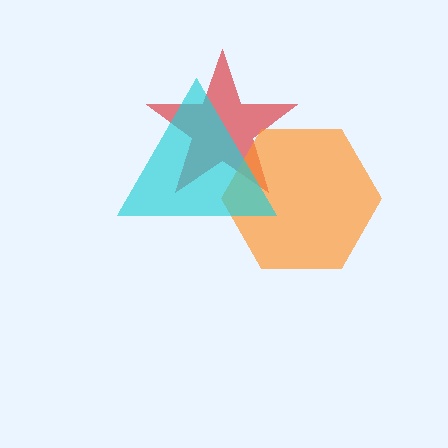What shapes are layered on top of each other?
The layered shapes are: a red star, an orange hexagon, a cyan triangle.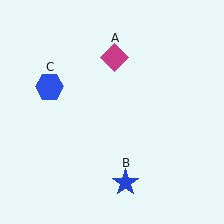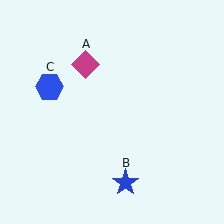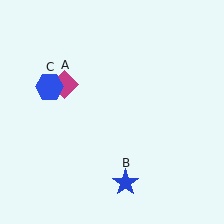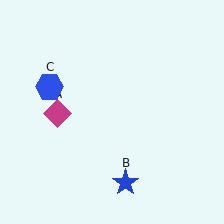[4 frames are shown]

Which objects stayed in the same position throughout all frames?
Blue star (object B) and blue hexagon (object C) remained stationary.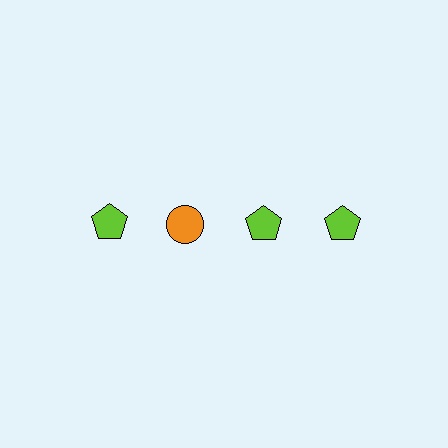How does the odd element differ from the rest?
It differs in both color (orange instead of lime) and shape (circle instead of pentagon).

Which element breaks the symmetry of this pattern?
The orange circle in the top row, second from left column breaks the symmetry. All other shapes are lime pentagons.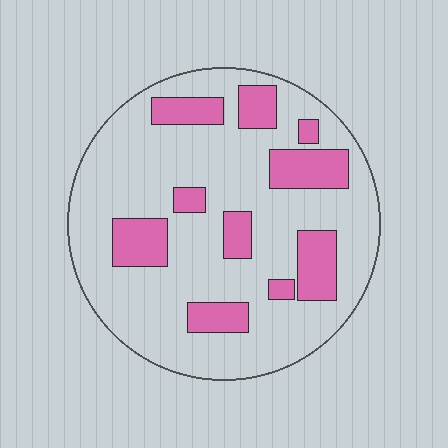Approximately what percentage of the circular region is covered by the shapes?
Approximately 25%.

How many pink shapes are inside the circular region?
10.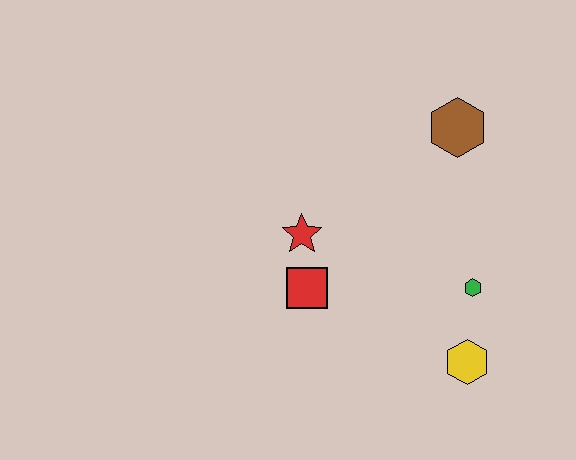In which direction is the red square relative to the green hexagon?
The red square is to the left of the green hexagon.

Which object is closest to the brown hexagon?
The green hexagon is closest to the brown hexagon.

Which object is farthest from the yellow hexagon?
The brown hexagon is farthest from the yellow hexagon.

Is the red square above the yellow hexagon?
Yes